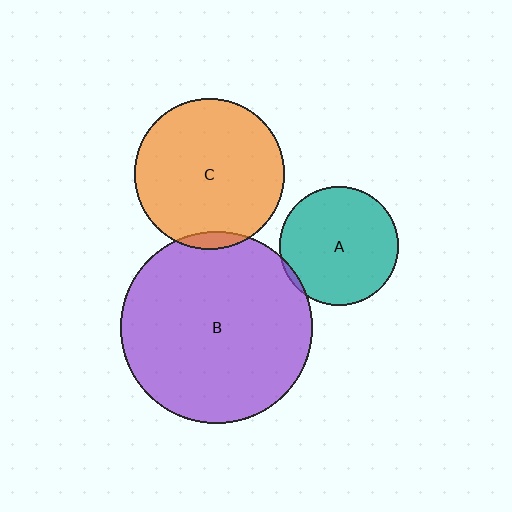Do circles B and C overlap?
Yes.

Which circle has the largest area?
Circle B (purple).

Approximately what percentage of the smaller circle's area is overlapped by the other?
Approximately 5%.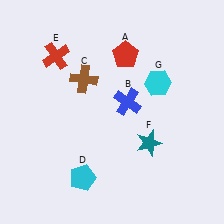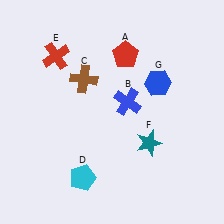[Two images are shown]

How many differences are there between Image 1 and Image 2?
There is 1 difference between the two images.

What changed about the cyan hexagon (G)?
In Image 1, G is cyan. In Image 2, it changed to blue.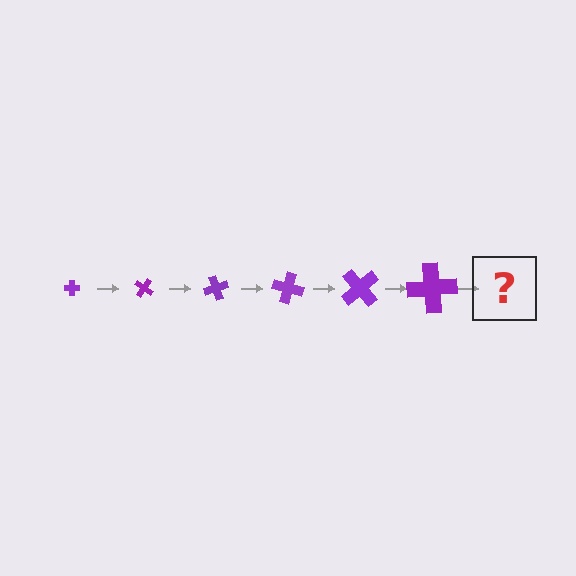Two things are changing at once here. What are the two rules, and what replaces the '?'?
The two rules are that the cross grows larger each step and it rotates 35 degrees each step. The '?' should be a cross, larger than the previous one and rotated 210 degrees from the start.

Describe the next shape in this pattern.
It should be a cross, larger than the previous one and rotated 210 degrees from the start.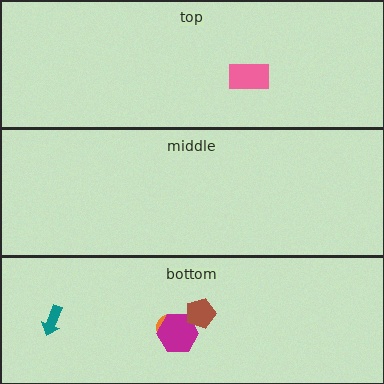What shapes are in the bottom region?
The orange circle, the magenta hexagon, the brown pentagon, the teal arrow.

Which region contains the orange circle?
The bottom region.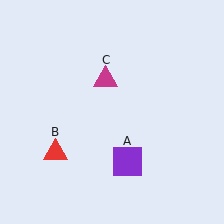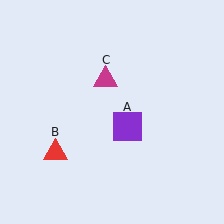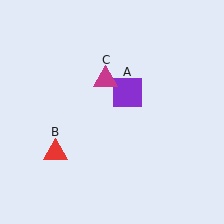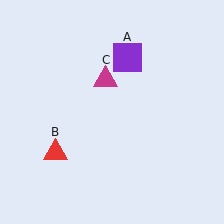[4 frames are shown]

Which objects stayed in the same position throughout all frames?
Red triangle (object B) and magenta triangle (object C) remained stationary.